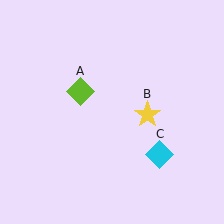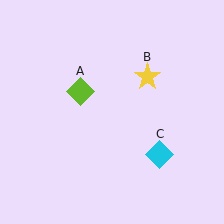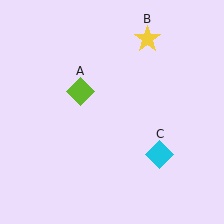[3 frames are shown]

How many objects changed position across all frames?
1 object changed position: yellow star (object B).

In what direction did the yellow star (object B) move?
The yellow star (object B) moved up.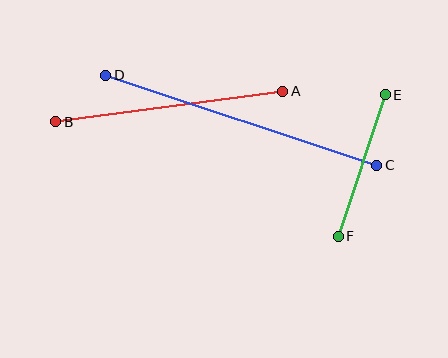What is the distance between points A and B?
The distance is approximately 229 pixels.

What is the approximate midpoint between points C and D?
The midpoint is at approximately (241, 120) pixels.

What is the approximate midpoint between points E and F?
The midpoint is at approximately (362, 165) pixels.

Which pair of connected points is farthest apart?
Points C and D are farthest apart.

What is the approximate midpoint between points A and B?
The midpoint is at approximately (169, 107) pixels.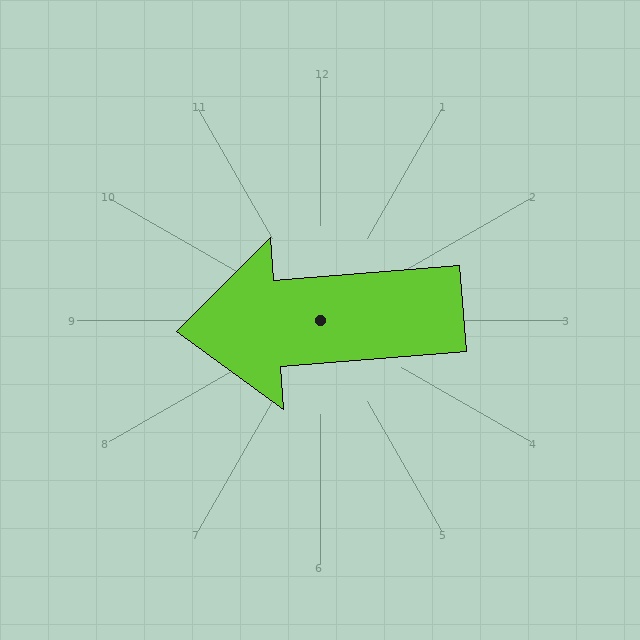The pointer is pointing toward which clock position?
Roughly 9 o'clock.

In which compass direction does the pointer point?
West.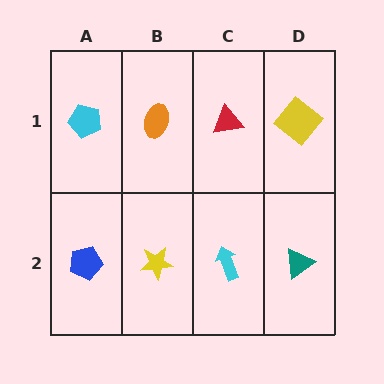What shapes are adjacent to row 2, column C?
A red triangle (row 1, column C), a yellow star (row 2, column B), a teal triangle (row 2, column D).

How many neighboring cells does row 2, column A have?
2.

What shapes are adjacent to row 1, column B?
A yellow star (row 2, column B), a cyan pentagon (row 1, column A), a red triangle (row 1, column C).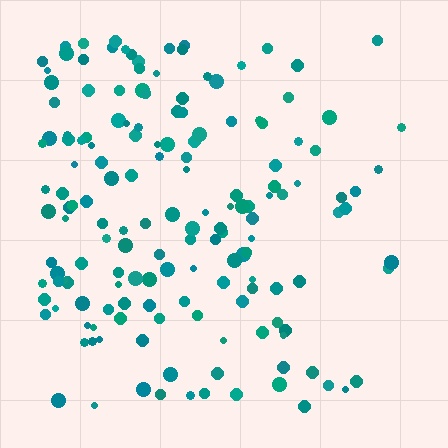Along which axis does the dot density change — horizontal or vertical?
Horizontal.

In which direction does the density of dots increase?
From right to left, with the left side densest.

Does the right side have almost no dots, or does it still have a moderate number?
Still a moderate number, just noticeably fewer than the left.